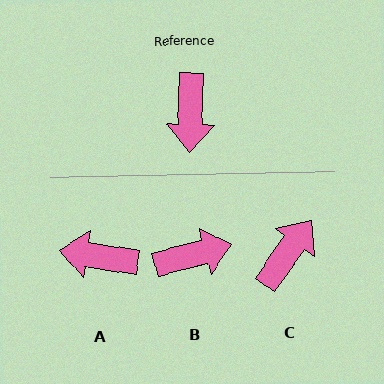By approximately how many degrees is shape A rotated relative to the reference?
Approximately 99 degrees clockwise.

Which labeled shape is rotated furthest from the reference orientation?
C, about 146 degrees away.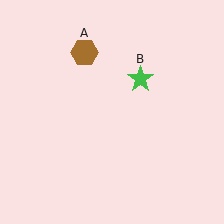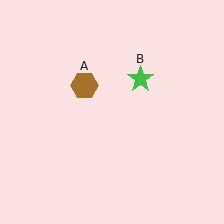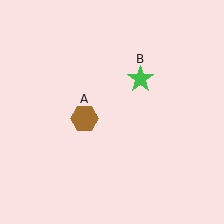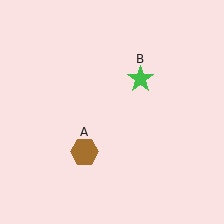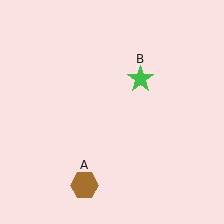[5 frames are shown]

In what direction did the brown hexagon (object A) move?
The brown hexagon (object A) moved down.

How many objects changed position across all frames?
1 object changed position: brown hexagon (object A).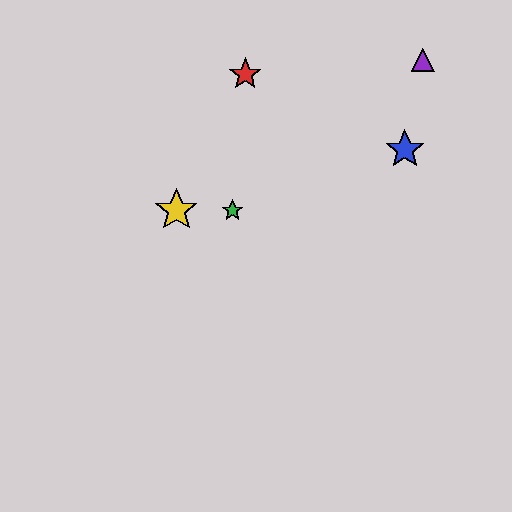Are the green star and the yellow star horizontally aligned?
Yes, both are at y≈210.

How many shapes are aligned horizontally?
2 shapes (the green star, the yellow star) are aligned horizontally.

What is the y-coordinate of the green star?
The green star is at y≈210.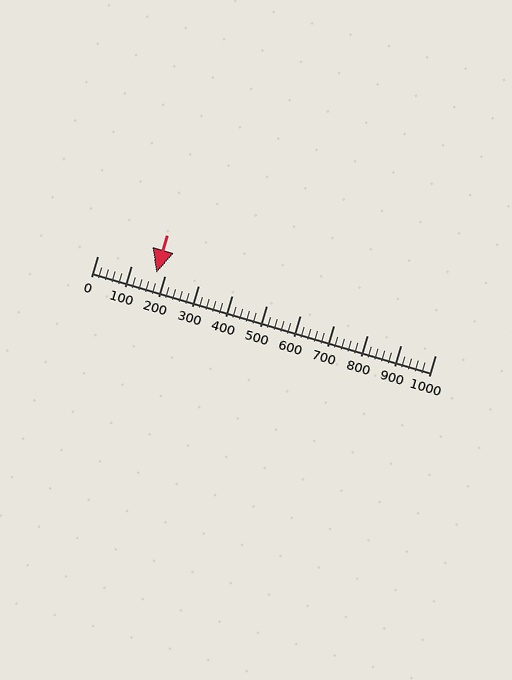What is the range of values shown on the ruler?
The ruler shows values from 0 to 1000.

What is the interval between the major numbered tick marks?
The major tick marks are spaced 100 units apart.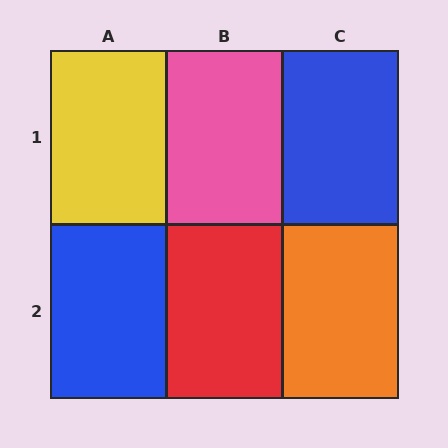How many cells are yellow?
1 cell is yellow.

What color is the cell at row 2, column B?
Red.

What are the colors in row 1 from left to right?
Yellow, pink, blue.